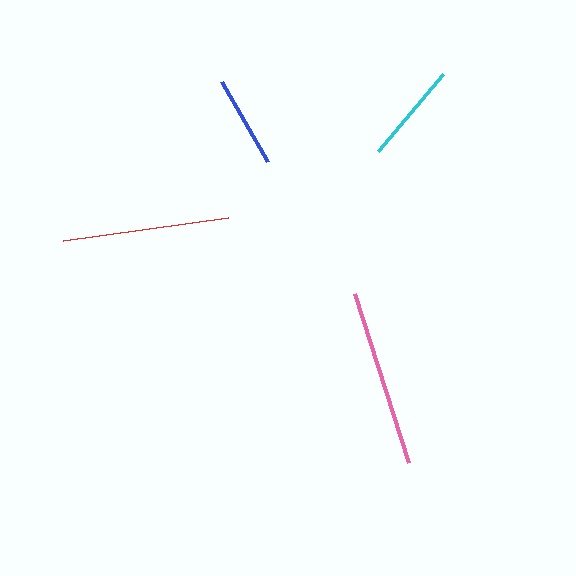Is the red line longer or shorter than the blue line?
The red line is longer than the blue line.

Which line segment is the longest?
The pink line is the longest at approximately 178 pixels.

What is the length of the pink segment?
The pink segment is approximately 178 pixels long.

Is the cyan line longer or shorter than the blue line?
The cyan line is longer than the blue line.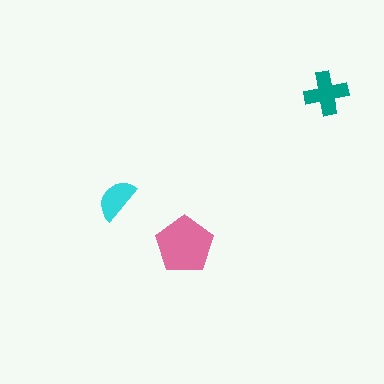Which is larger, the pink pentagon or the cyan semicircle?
The pink pentagon.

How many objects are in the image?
There are 3 objects in the image.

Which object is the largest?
The pink pentagon.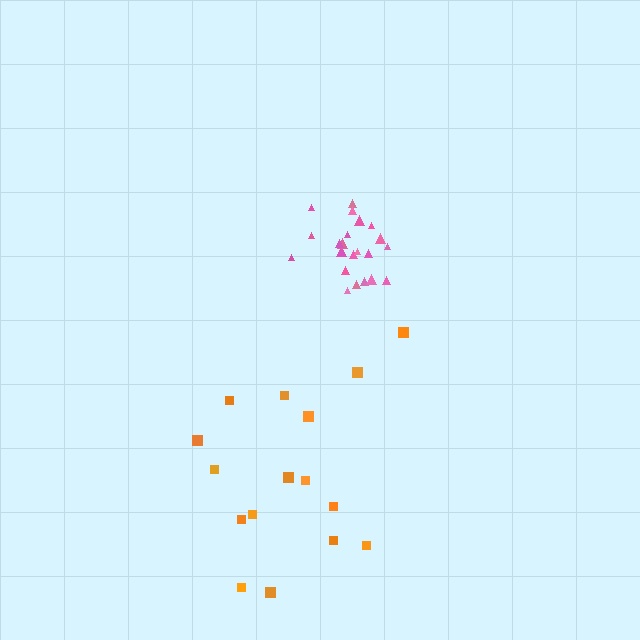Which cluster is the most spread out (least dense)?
Orange.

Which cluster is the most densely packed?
Pink.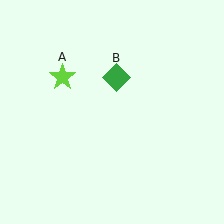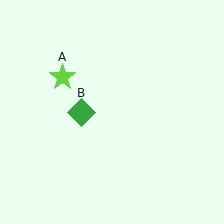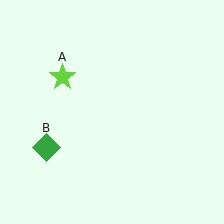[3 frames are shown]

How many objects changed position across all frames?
1 object changed position: green diamond (object B).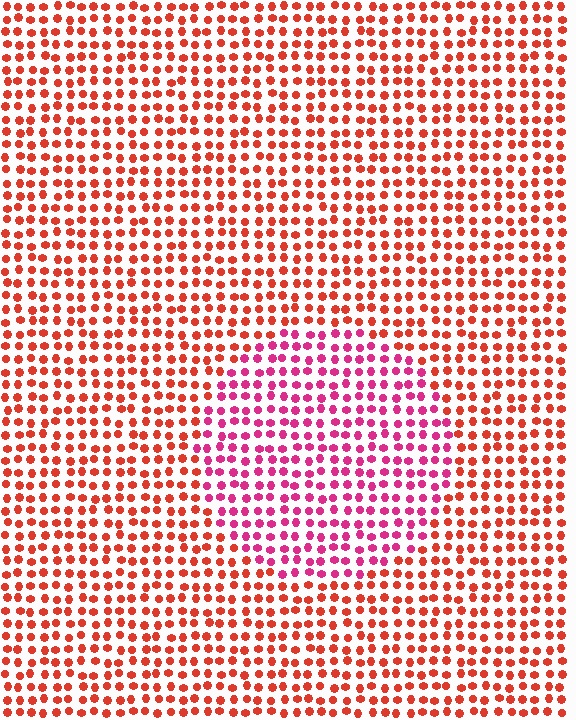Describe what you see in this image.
The image is filled with small red elements in a uniform arrangement. A circle-shaped region is visible where the elements are tinted to a slightly different hue, forming a subtle color boundary.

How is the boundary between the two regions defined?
The boundary is defined purely by a slight shift in hue (about 37 degrees). Spacing, size, and orientation are identical on both sides.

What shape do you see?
I see a circle.